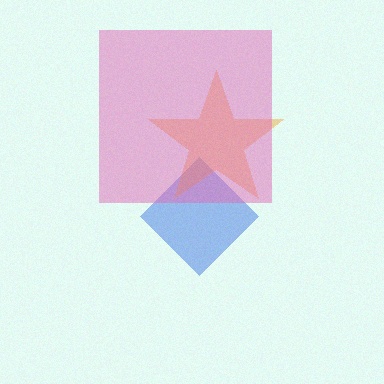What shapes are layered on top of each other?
The layered shapes are: a blue diamond, an orange star, a pink square.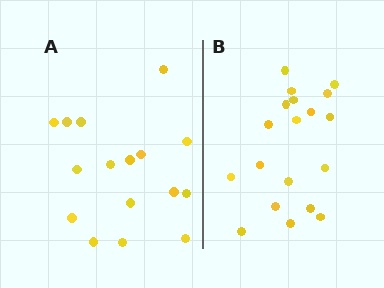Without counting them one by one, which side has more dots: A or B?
Region B (the right region) has more dots.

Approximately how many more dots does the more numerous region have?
Region B has just a few more — roughly 2 or 3 more dots than region A.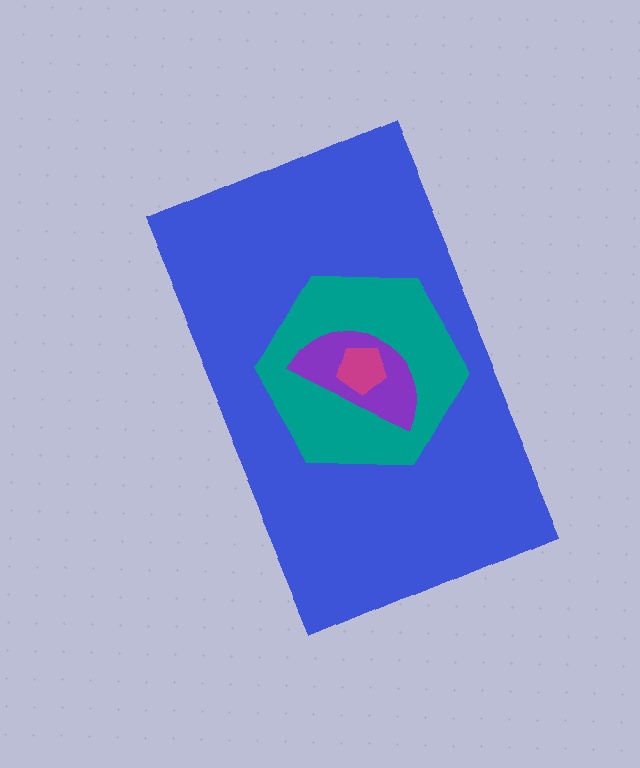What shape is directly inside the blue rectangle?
The teal hexagon.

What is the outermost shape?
The blue rectangle.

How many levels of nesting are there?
4.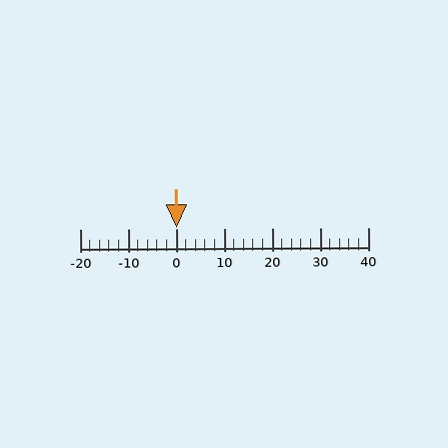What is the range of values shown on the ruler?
The ruler shows values from -20 to 40.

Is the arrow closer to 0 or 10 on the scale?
The arrow is closer to 0.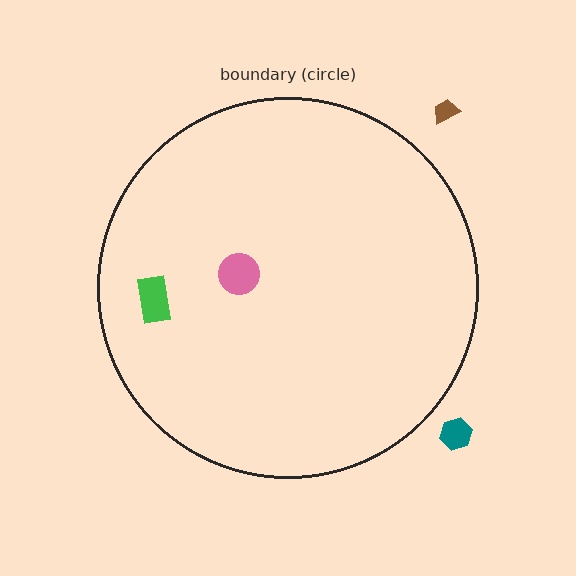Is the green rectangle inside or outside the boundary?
Inside.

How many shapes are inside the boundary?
2 inside, 2 outside.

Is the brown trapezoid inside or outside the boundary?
Outside.